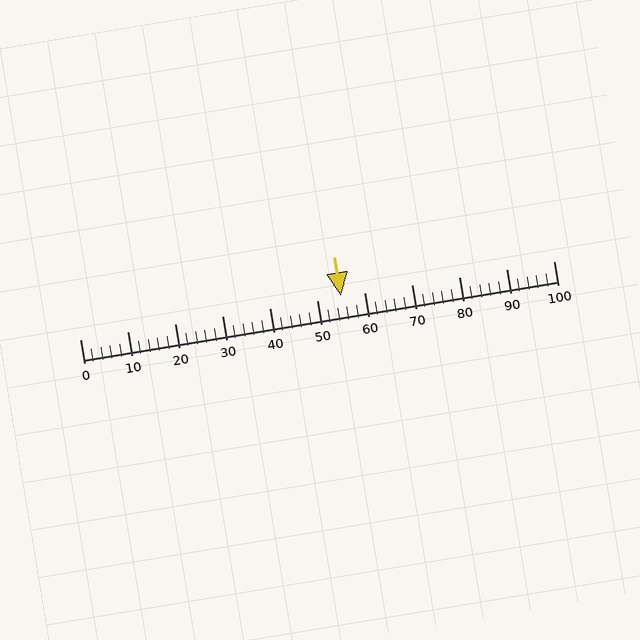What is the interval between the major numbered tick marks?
The major tick marks are spaced 10 units apart.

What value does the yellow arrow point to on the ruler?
The yellow arrow points to approximately 55.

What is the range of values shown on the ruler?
The ruler shows values from 0 to 100.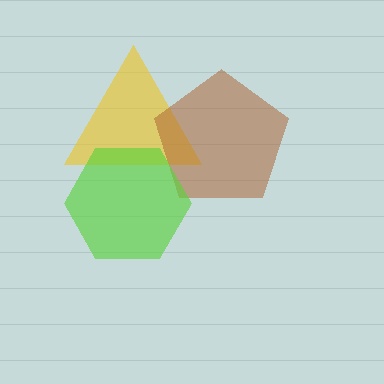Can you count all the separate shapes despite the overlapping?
Yes, there are 3 separate shapes.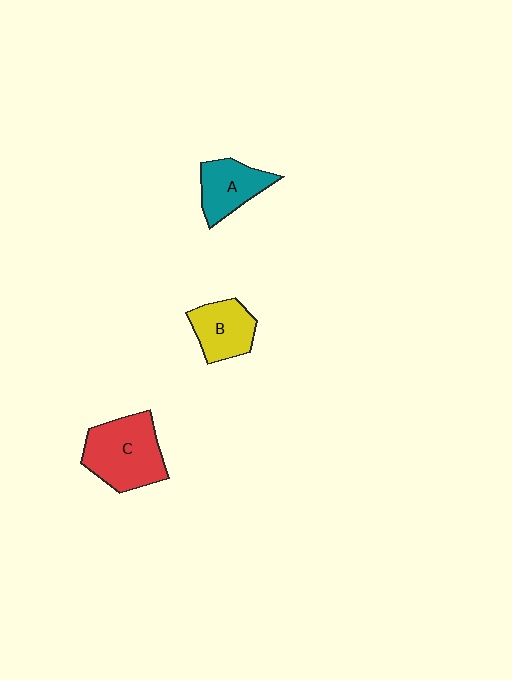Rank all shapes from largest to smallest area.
From largest to smallest: C (red), A (teal), B (yellow).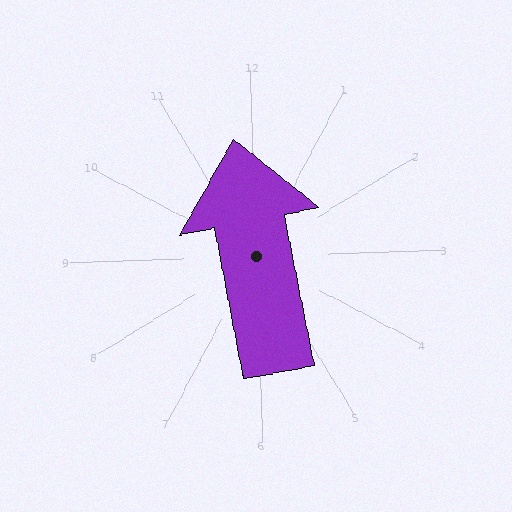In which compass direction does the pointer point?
North.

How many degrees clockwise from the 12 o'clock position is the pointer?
Approximately 351 degrees.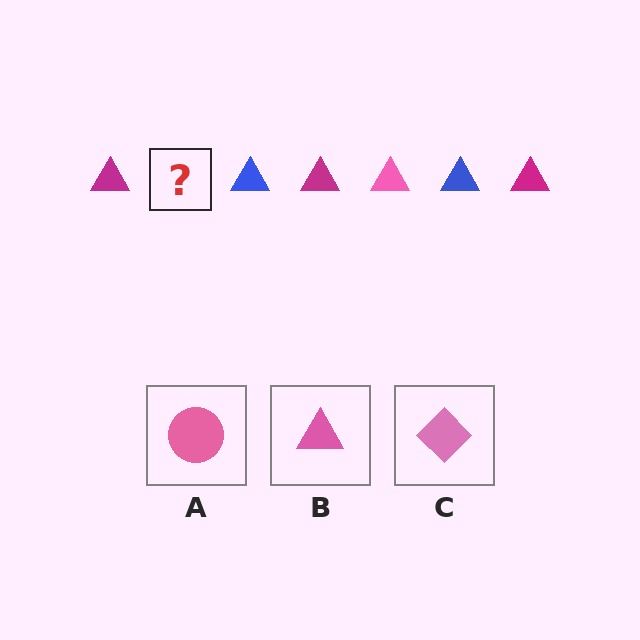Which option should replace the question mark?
Option B.